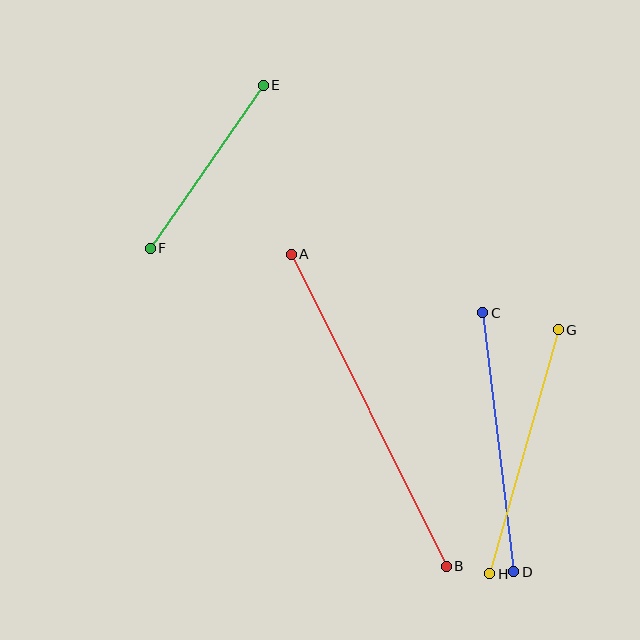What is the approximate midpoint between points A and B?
The midpoint is at approximately (369, 410) pixels.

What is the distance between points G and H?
The distance is approximately 253 pixels.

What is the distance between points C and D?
The distance is approximately 261 pixels.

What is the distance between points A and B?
The distance is approximately 348 pixels.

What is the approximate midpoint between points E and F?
The midpoint is at approximately (207, 167) pixels.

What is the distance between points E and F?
The distance is approximately 198 pixels.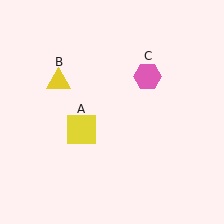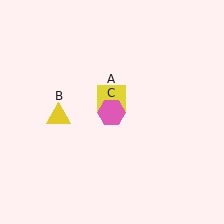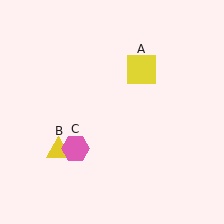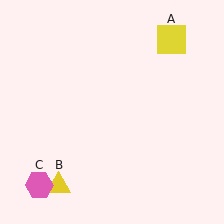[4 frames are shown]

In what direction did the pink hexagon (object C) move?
The pink hexagon (object C) moved down and to the left.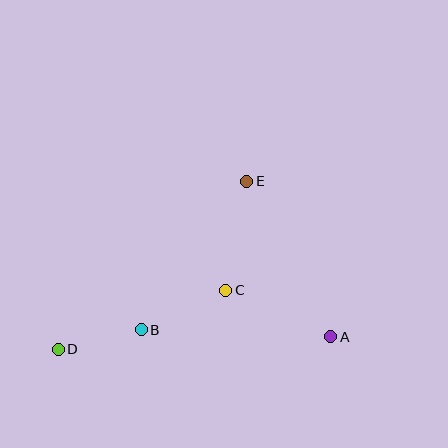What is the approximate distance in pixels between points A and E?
The distance between A and E is approximately 177 pixels.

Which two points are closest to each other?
Points B and D are closest to each other.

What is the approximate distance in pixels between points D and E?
The distance between D and E is approximately 252 pixels.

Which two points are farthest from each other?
Points A and D are farthest from each other.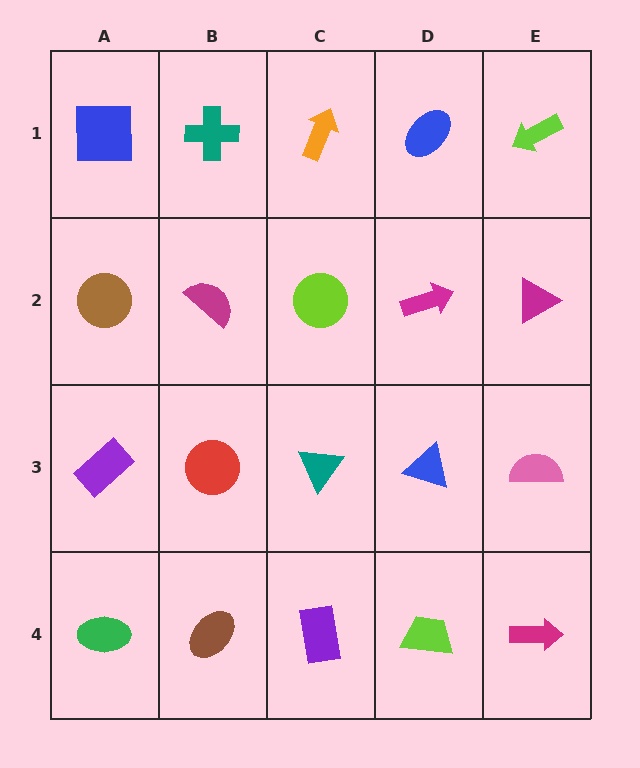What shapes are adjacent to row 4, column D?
A blue triangle (row 3, column D), a purple rectangle (row 4, column C), a magenta arrow (row 4, column E).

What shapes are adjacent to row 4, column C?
A teal triangle (row 3, column C), a brown ellipse (row 4, column B), a lime trapezoid (row 4, column D).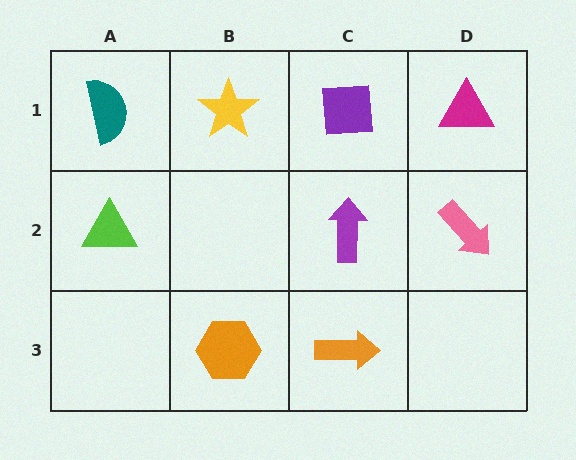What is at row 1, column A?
A teal semicircle.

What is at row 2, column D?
A pink arrow.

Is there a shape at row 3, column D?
No, that cell is empty.